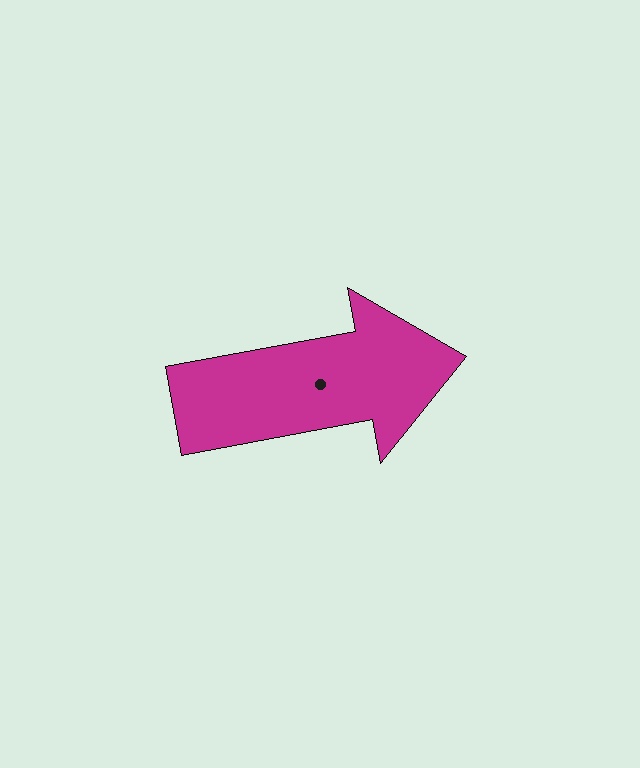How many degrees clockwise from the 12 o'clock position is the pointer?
Approximately 80 degrees.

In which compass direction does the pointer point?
East.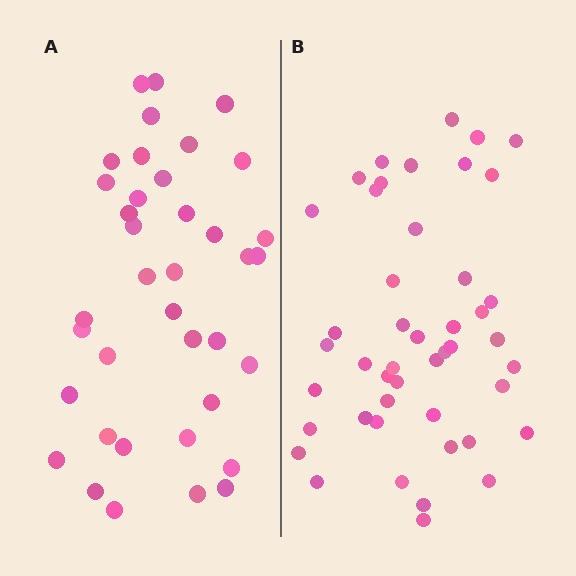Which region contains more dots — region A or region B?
Region B (the right region) has more dots.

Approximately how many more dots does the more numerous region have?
Region B has roughly 8 or so more dots than region A.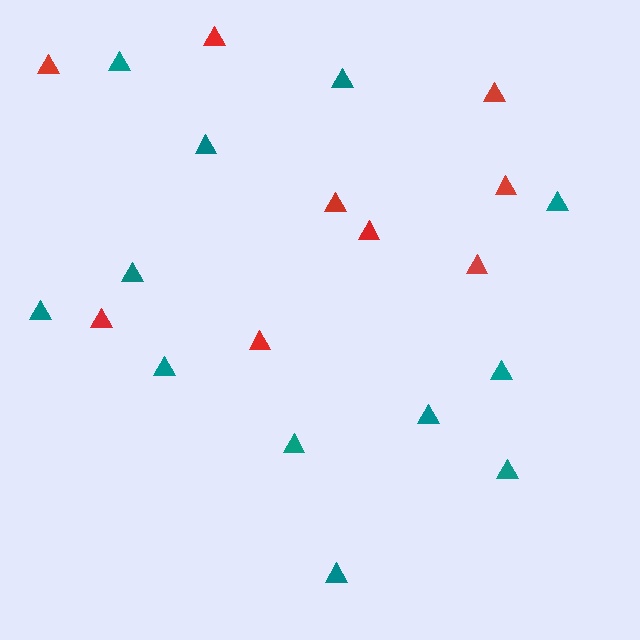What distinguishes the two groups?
There are 2 groups: one group of red triangles (9) and one group of teal triangles (12).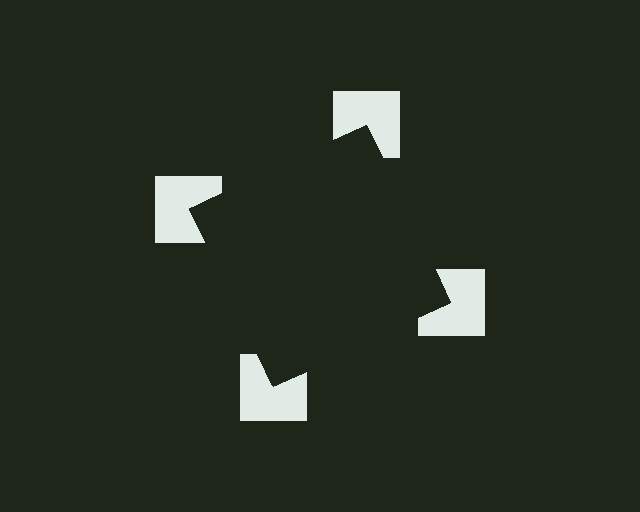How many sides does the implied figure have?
4 sides.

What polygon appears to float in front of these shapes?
An illusory square — its edges are inferred from the aligned wedge cuts in the notched squares, not physically drawn.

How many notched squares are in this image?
There are 4 — one at each vertex of the illusory square.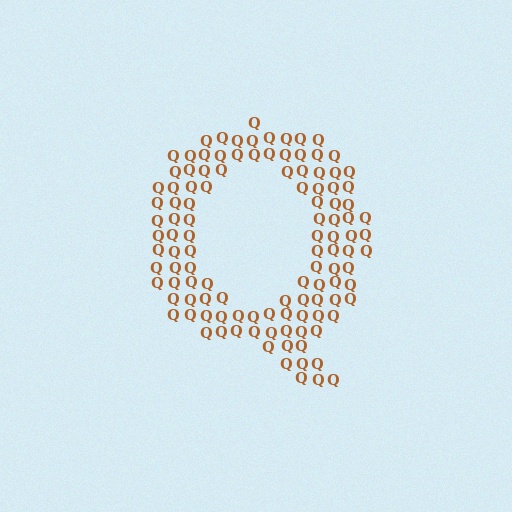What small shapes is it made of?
It is made of small letter Q's.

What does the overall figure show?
The overall figure shows the letter Q.